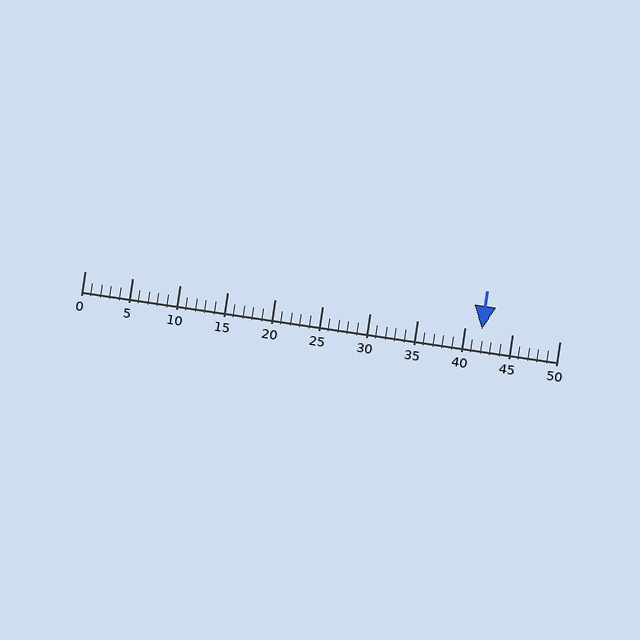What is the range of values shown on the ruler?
The ruler shows values from 0 to 50.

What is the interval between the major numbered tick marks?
The major tick marks are spaced 5 units apart.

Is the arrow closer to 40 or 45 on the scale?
The arrow is closer to 40.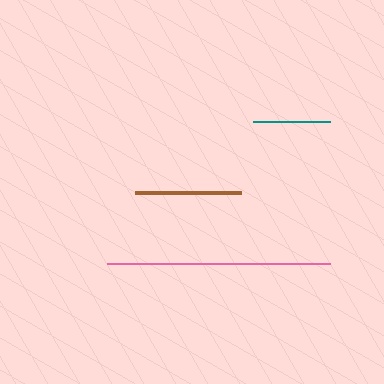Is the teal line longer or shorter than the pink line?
The pink line is longer than the teal line.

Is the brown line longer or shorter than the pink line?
The pink line is longer than the brown line.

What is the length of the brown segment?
The brown segment is approximately 106 pixels long.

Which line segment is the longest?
The pink line is the longest at approximately 222 pixels.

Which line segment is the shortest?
The teal line is the shortest at approximately 77 pixels.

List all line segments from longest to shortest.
From longest to shortest: pink, brown, teal.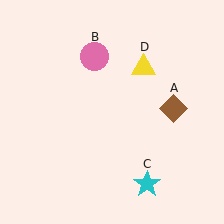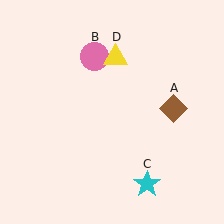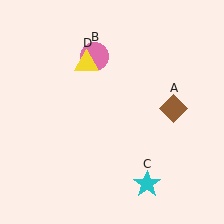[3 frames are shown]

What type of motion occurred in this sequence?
The yellow triangle (object D) rotated counterclockwise around the center of the scene.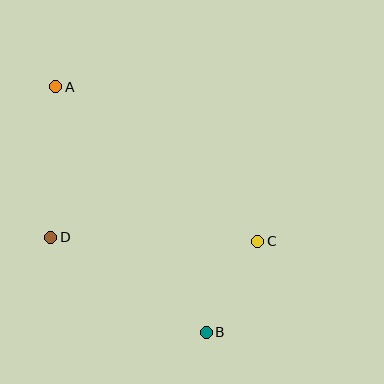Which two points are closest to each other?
Points B and C are closest to each other.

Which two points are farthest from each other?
Points A and B are farthest from each other.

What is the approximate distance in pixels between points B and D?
The distance between B and D is approximately 183 pixels.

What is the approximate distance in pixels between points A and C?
The distance between A and C is approximately 254 pixels.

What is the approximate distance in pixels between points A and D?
The distance between A and D is approximately 150 pixels.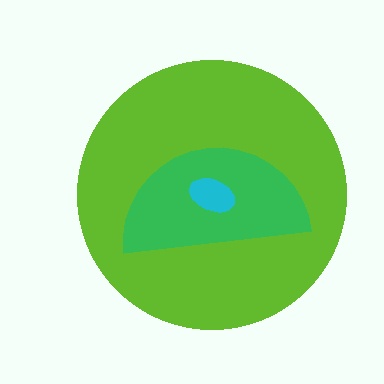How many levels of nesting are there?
3.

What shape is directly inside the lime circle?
The green semicircle.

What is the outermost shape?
The lime circle.